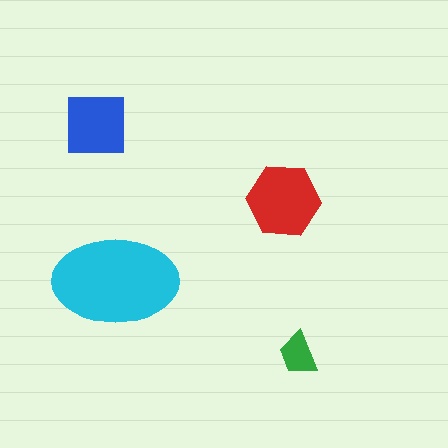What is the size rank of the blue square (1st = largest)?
3rd.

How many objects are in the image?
There are 4 objects in the image.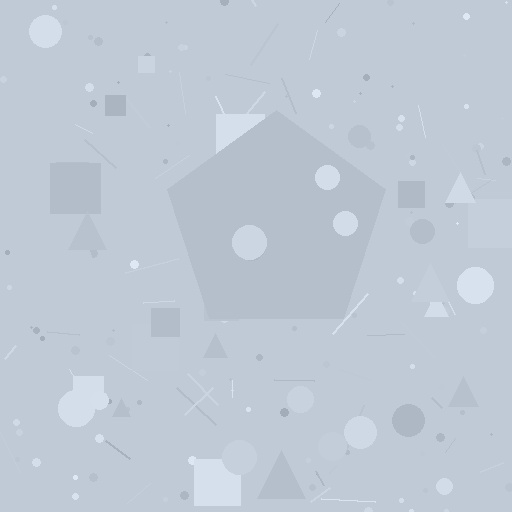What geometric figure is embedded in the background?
A pentagon is embedded in the background.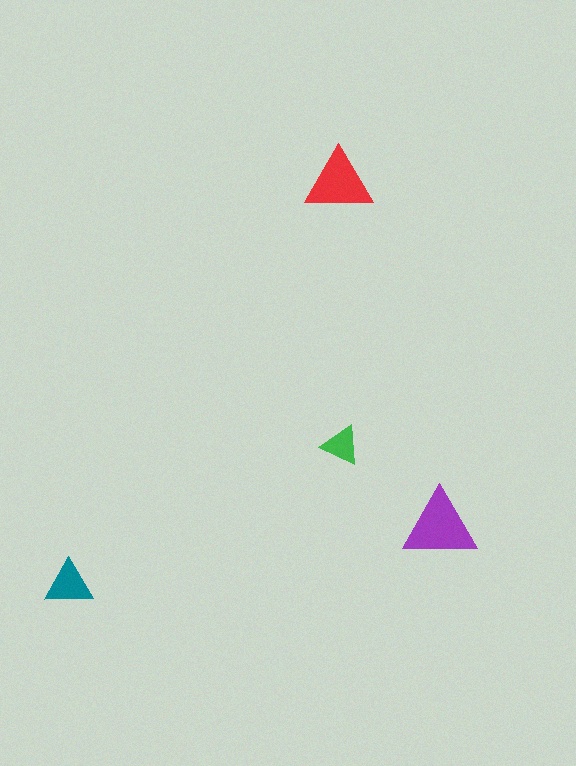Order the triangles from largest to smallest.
the purple one, the red one, the teal one, the green one.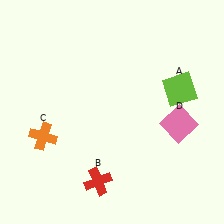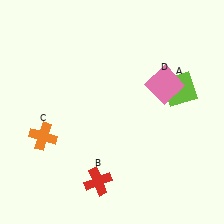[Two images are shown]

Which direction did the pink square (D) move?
The pink square (D) moved up.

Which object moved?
The pink square (D) moved up.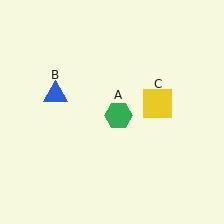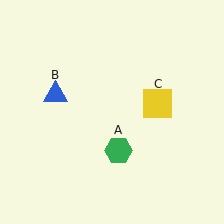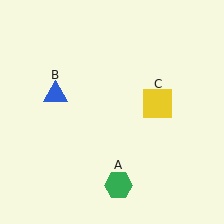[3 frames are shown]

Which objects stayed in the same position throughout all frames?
Blue triangle (object B) and yellow square (object C) remained stationary.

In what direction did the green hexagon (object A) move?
The green hexagon (object A) moved down.